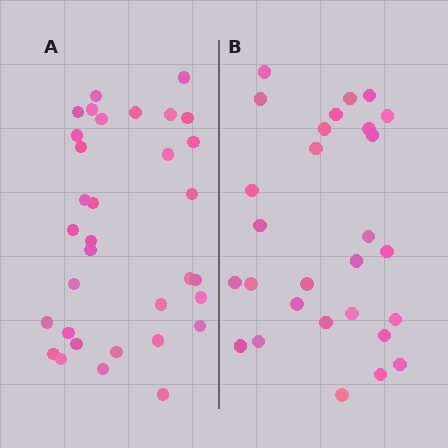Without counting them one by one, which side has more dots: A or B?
Region A (the left region) has more dots.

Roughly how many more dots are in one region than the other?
Region A has about 5 more dots than region B.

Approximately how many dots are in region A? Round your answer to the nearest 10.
About 30 dots. (The exact count is 33, which rounds to 30.)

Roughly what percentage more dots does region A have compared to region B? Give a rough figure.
About 20% more.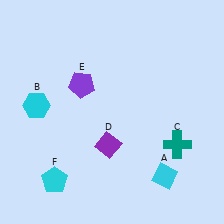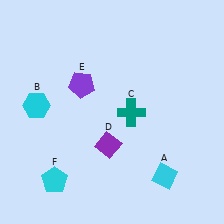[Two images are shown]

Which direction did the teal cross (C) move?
The teal cross (C) moved left.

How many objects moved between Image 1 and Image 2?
1 object moved between the two images.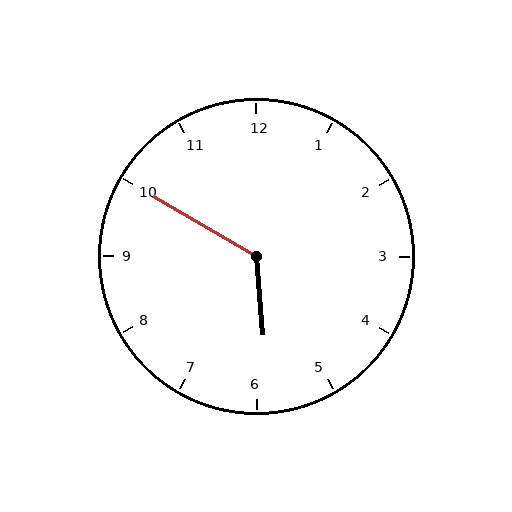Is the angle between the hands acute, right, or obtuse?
It is obtuse.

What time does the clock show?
5:50.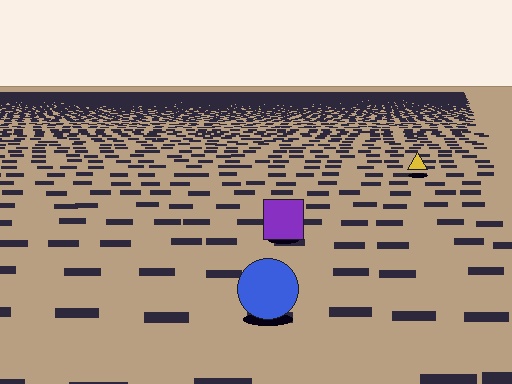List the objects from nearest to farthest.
From nearest to farthest: the blue circle, the purple square, the yellow triangle.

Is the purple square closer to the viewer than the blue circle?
No. The blue circle is closer — you can tell from the texture gradient: the ground texture is coarser near it.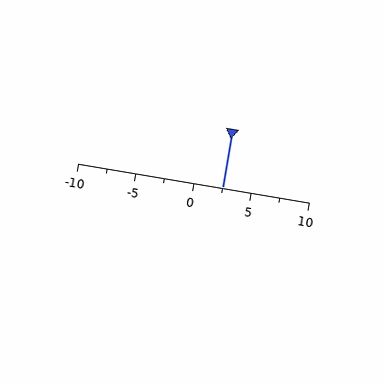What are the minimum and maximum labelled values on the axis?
The axis runs from -10 to 10.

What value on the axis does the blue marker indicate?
The marker indicates approximately 2.5.